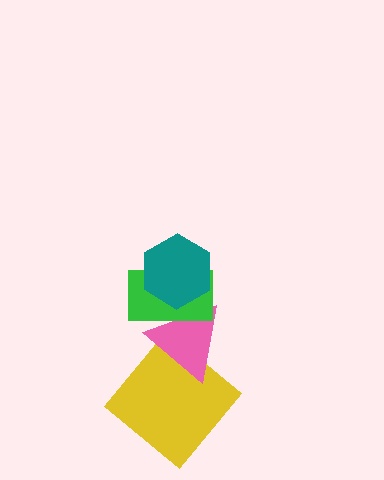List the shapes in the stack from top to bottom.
From top to bottom: the teal hexagon, the green rectangle, the pink triangle, the yellow diamond.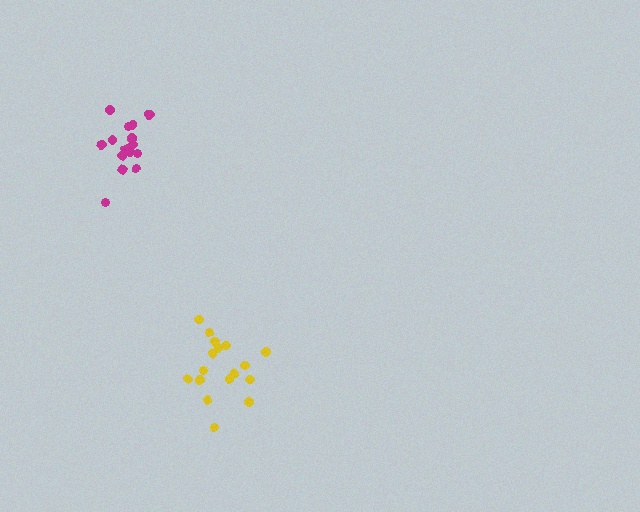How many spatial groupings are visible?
There are 2 spatial groupings.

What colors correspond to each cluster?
The clusters are colored: magenta, yellow.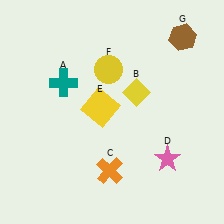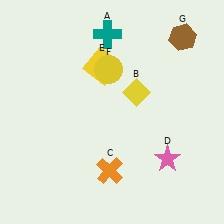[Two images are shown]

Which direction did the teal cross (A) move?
The teal cross (A) moved up.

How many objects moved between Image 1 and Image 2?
2 objects moved between the two images.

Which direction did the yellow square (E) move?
The yellow square (E) moved up.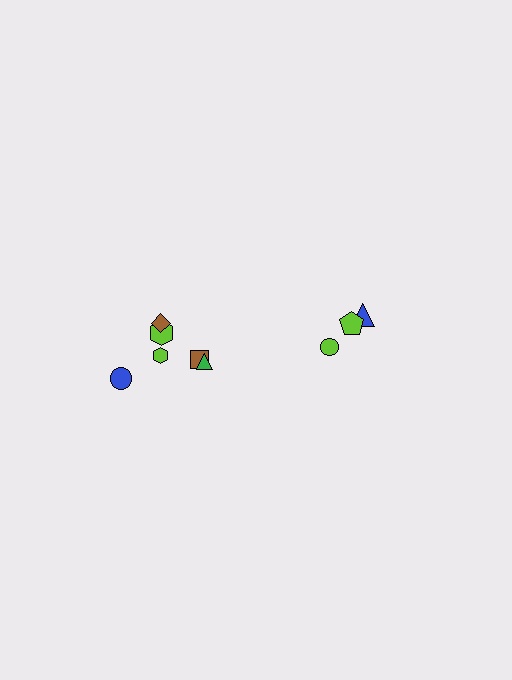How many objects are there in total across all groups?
There are 9 objects.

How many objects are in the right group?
There are 3 objects.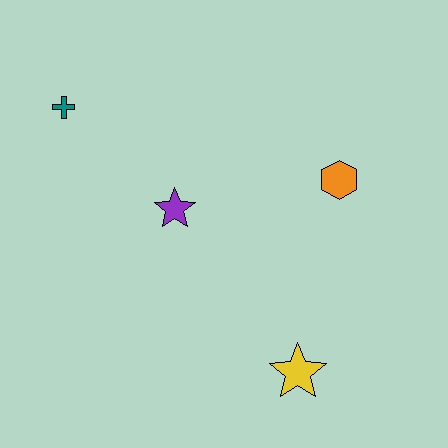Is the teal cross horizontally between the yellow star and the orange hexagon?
No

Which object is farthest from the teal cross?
The yellow star is farthest from the teal cross.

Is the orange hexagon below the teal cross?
Yes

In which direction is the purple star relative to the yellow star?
The purple star is above the yellow star.